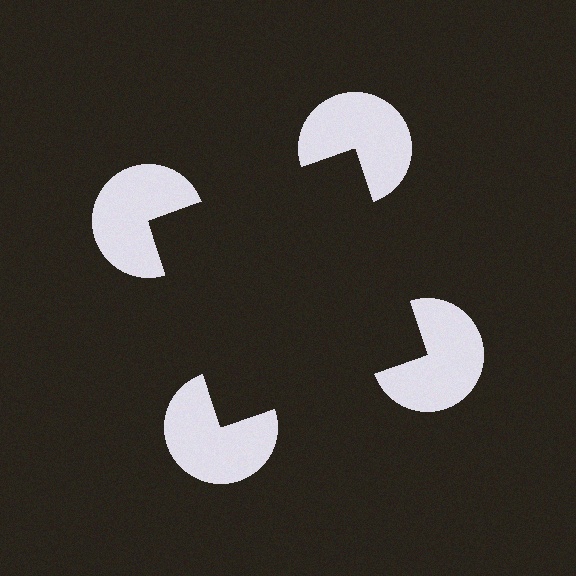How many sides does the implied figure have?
4 sides.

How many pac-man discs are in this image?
There are 4 — one at each vertex of the illusory square.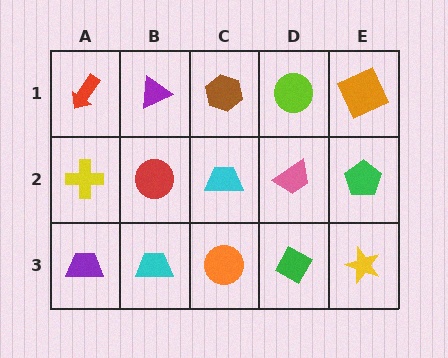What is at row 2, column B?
A red circle.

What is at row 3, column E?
A yellow star.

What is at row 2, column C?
A cyan trapezoid.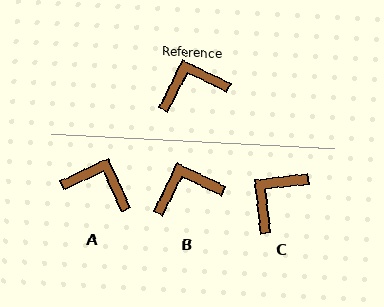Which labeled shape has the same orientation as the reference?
B.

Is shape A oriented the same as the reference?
No, it is off by about 39 degrees.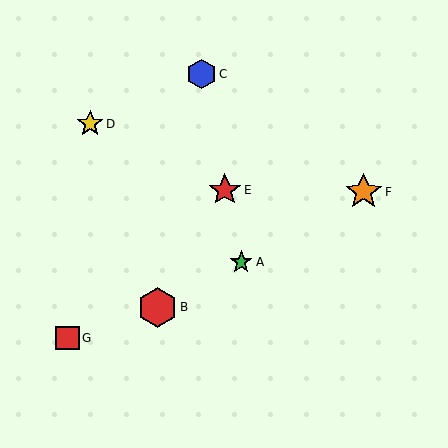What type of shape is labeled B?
Shape B is a red hexagon.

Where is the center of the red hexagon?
The center of the red hexagon is at (158, 307).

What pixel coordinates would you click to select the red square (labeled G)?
Click at (68, 338) to select the red square G.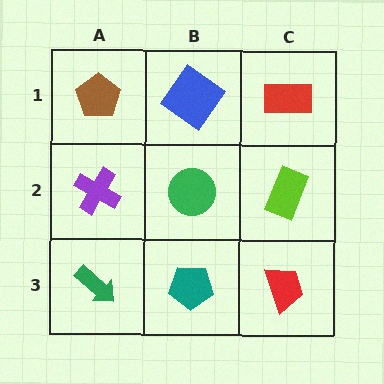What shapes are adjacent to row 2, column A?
A brown pentagon (row 1, column A), a green arrow (row 3, column A), a green circle (row 2, column B).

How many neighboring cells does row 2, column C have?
3.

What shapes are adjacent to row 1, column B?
A green circle (row 2, column B), a brown pentagon (row 1, column A), a red rectangle (row 1, column C).